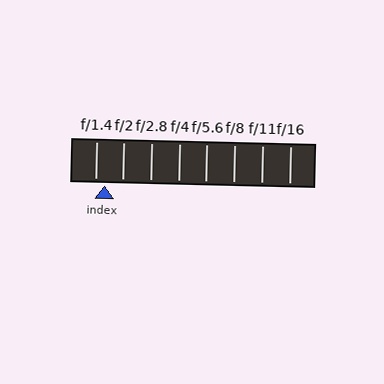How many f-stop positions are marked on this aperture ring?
There are 8 f-stop positions marked.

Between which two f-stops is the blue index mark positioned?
The index mark is between f/1.4 and f/2.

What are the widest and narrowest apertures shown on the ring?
The widest aperture shown is f/1.4 and the narrowest is f/16.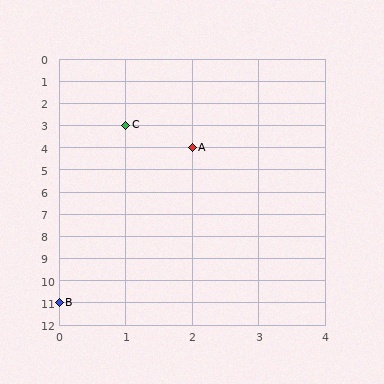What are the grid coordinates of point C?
Point C is at grid coordinates (1, 3).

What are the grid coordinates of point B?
Point B is at grid coordinates (0, 11).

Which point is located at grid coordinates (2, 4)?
Point A is at (2, 4).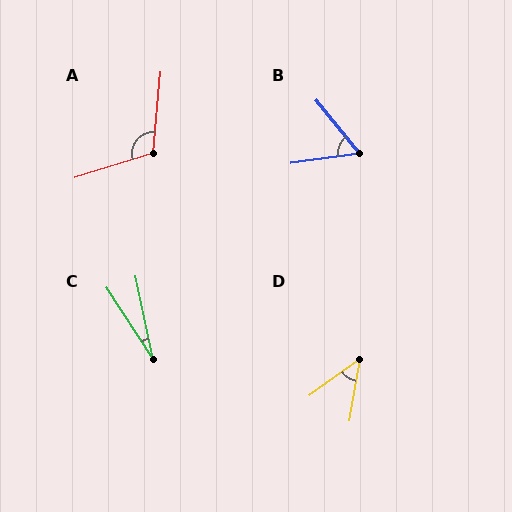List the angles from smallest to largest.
C (21°), D (45°), B (58°), A (112°).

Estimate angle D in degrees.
Approximately 45 degrees.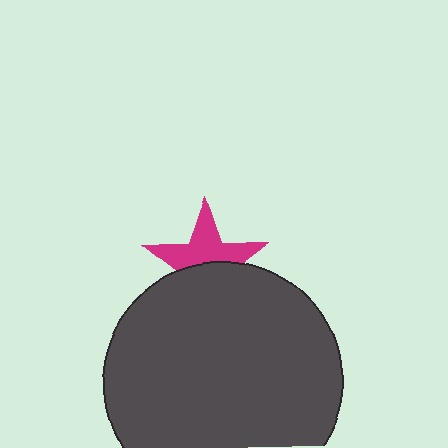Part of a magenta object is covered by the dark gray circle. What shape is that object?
It is a star.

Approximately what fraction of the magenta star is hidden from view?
Roughly 47% of the magenta star is hidden behind the dark gray circle.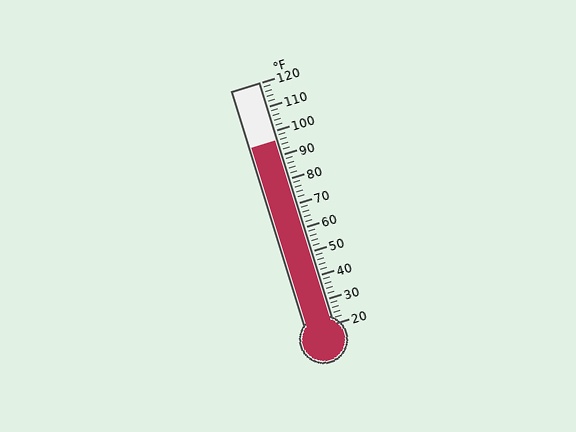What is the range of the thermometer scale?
The thermometer scale ranges from 20°F to 120°F.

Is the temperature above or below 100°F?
The temperature is below 100°F.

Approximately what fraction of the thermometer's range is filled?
The thermometer is filled to approximately 75% of its range.